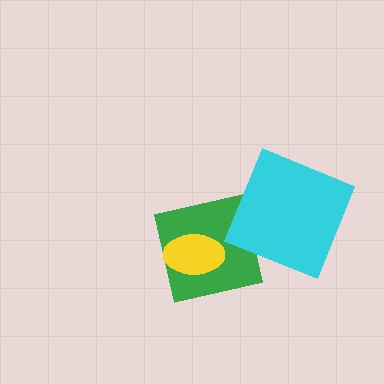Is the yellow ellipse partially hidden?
No, no other shape covers it.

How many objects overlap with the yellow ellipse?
1 object overlaps with the yellow ellipse.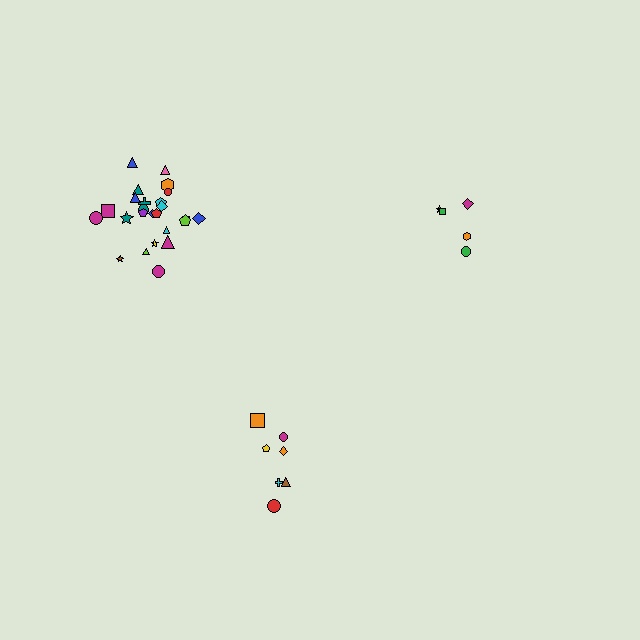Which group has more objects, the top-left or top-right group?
The top-left group.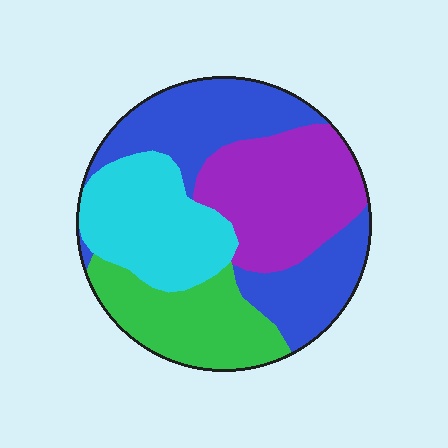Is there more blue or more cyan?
Blue.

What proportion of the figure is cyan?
Cyan covers roughly 20% of the figure.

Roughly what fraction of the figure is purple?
Purple takes up between a quarter and a half of the figure.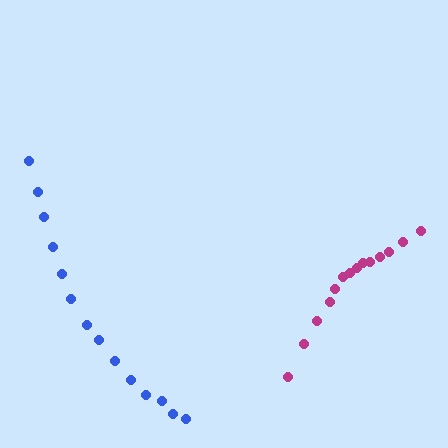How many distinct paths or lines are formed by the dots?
There are 2 distinct paths.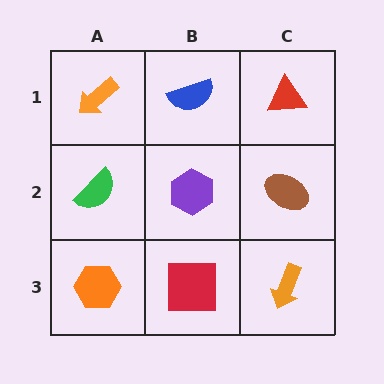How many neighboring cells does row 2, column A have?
3.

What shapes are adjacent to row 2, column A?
An orange arrow (row 1, column A), an orange hexagon (row 3, column A), a purple hexagon (row 2, column B).